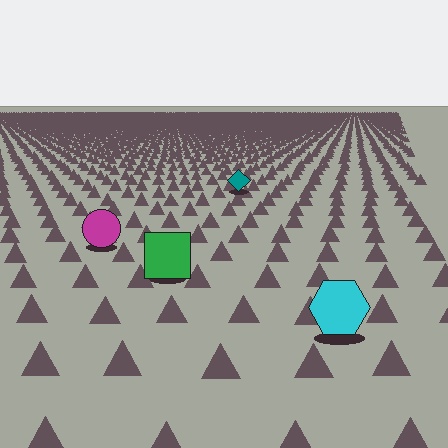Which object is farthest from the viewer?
The teal diamond is farthest from the viewer. It appears smaller and the ground texture around it is denser.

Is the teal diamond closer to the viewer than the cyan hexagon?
No. The cyan hexagon is closer — you can tell from the texture gradient: the ground texture is coarser near it.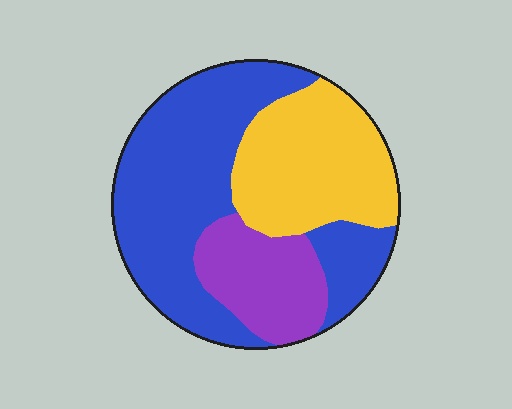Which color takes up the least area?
Purple, at roughly 20%.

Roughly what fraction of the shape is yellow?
Yellow takes up about one third (1/3) of the shape.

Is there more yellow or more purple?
Yellow.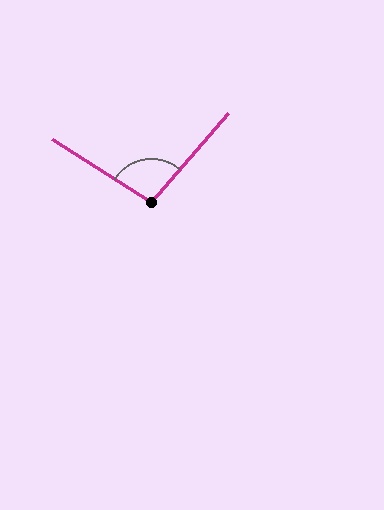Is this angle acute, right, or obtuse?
It is obtuse.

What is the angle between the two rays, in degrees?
Approximately 98 degrees.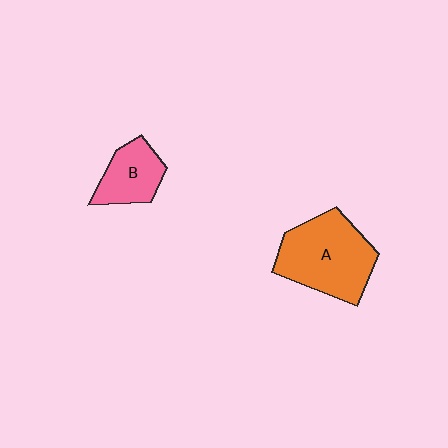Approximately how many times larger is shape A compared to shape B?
Approximately 1.9 times.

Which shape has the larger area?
Shape A (orange).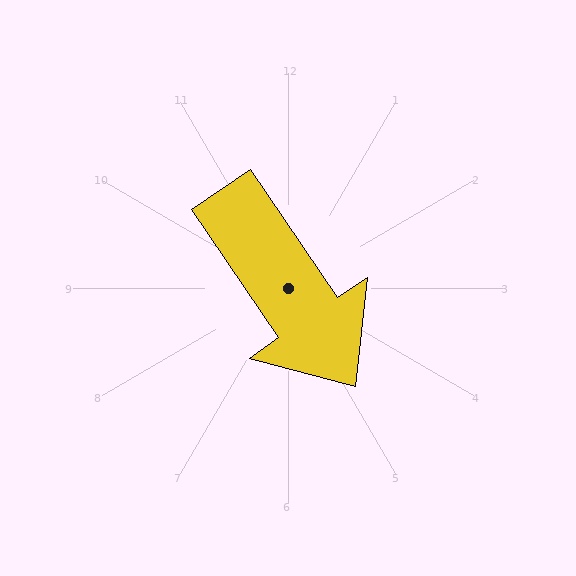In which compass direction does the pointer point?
Southeast.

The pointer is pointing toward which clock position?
Roughly 5 o'clock.